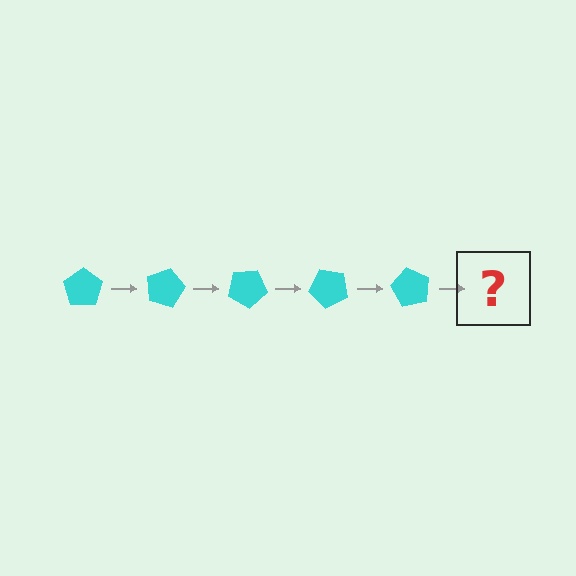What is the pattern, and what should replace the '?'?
The pattern is that the pentagon rotates 15 degrees each step. The '?' should be a cyan pentagon rotated 75 degrees.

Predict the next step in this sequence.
The next step is a cyan pentagon rotated 75 degrees.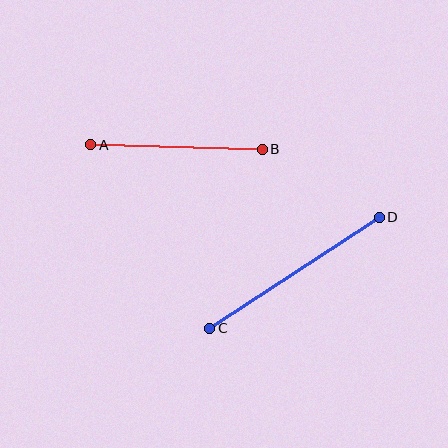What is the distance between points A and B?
The distance is approximately 172 pixels.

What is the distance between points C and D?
The distance is approximately 202 pixels.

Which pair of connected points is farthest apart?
Points C and D are farthest apart.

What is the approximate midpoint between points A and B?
The midpoint is at approximately (177, 147) pixels.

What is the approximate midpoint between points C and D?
The midpoint is at approximately (295, 273) pixels.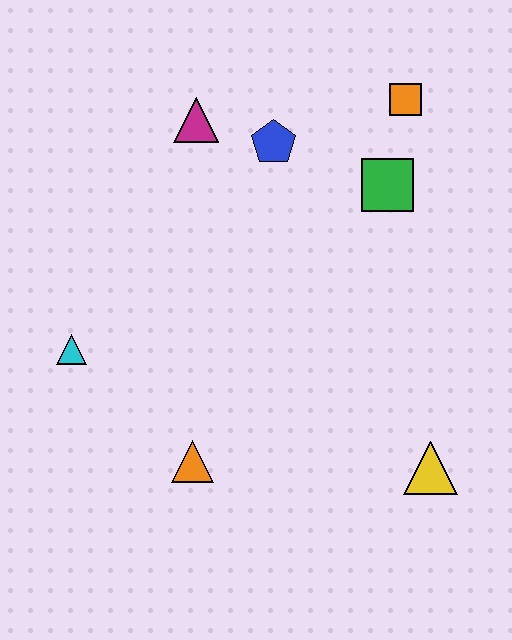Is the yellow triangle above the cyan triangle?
No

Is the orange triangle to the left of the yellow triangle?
Yes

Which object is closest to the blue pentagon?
The magenta triangle is closest to the blue pentagon.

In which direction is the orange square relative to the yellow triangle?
The orange square is above the yellow triangle.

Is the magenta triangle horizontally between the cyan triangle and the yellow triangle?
Yes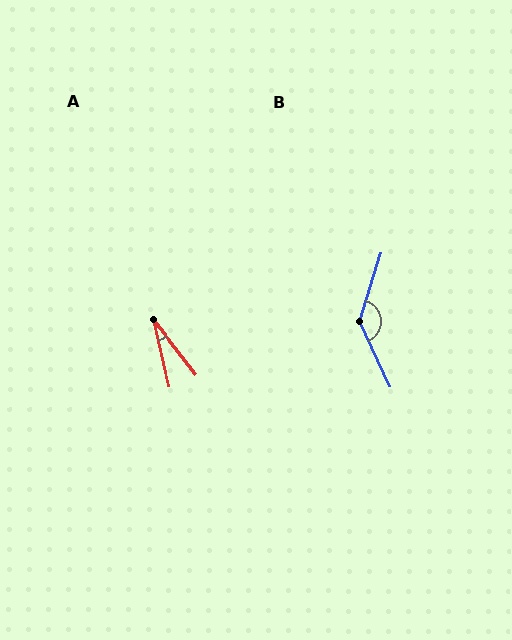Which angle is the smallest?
A, at approximately 25 degrees.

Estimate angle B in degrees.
Approximately 137 degrees.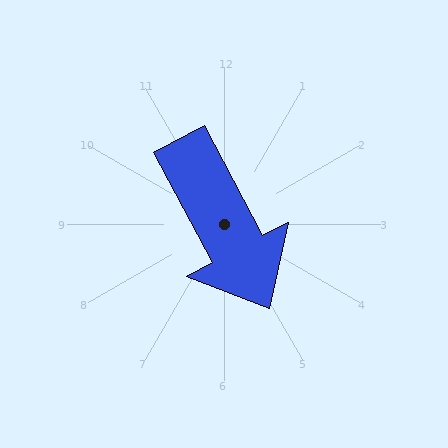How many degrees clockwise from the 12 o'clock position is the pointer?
Approximately 152 degrees.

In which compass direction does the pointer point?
Southeast.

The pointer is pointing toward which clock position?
Roughly 5 o'clock.